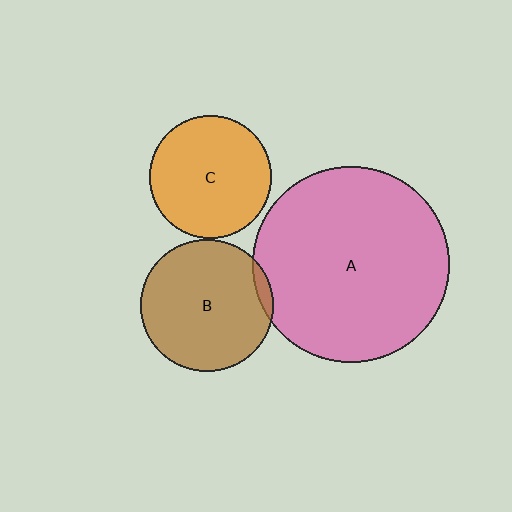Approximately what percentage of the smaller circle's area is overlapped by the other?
Approximately 5%.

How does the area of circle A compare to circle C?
Approximately 2.6 times.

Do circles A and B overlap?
Yes.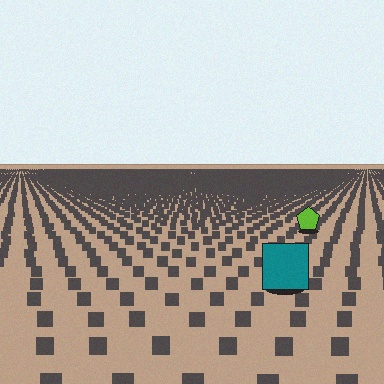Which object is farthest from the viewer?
The lime pentagon is farthest from the viewer. It appears smaller and the ground texture around it is denser.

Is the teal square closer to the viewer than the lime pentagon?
Yes. The teal square is closer — you can tell from the texture gradient: the ground texture is coarser near it.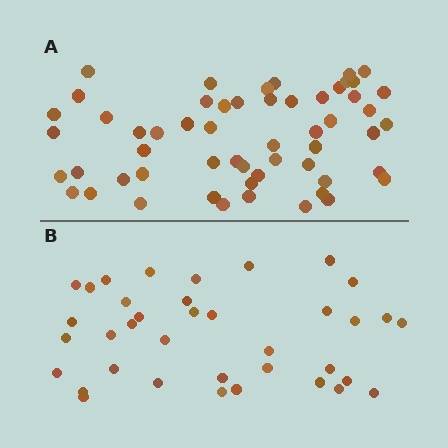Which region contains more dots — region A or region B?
Region A (the top region) has more dots.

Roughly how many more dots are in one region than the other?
Region A has approximately 20 more dots than region B.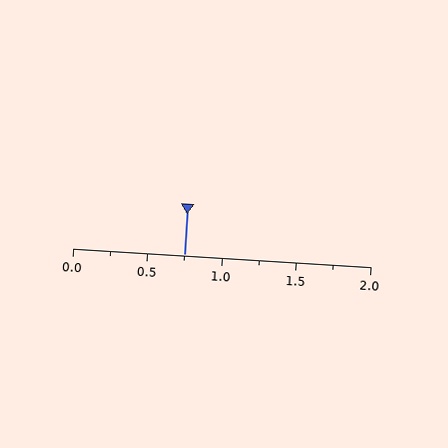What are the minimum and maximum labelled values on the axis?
The axis runs from 0.0 to 2.0.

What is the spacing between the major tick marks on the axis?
The major ticks are spaced 0.5 apart.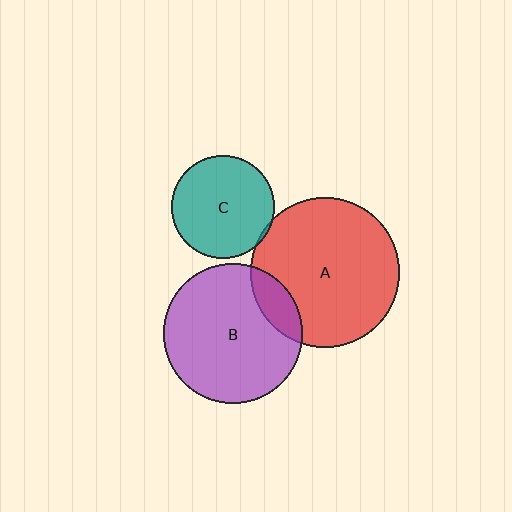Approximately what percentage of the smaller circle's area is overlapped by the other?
Approximately 15%.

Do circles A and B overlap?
Yes.